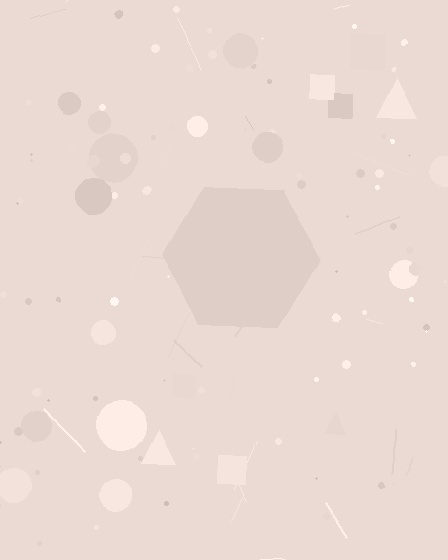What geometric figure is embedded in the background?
A hexagon is embedded in the background.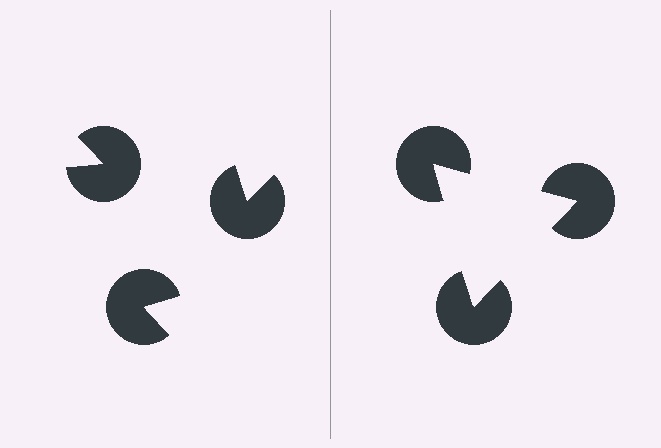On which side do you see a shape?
An illusory triangle appears on the right side. On the left side the wedge cuts are rotated, so no coherent shape forms.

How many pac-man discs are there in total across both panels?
6 — 3 on each side.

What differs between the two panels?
The pac-man discs are positioned identically on both sides; only the wedge orientations differ. On the right they align to a triangle; on the left they are misaligned.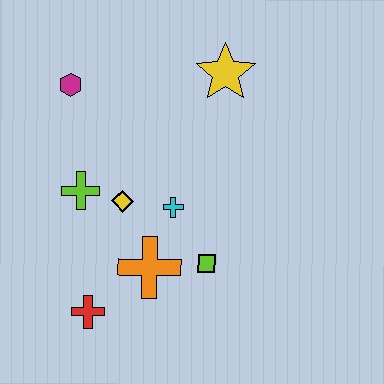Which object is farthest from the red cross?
The yellow star is farthest from the red cross.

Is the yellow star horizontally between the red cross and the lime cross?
No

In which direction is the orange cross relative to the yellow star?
The orange cross is below the yellow star.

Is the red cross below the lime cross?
Yes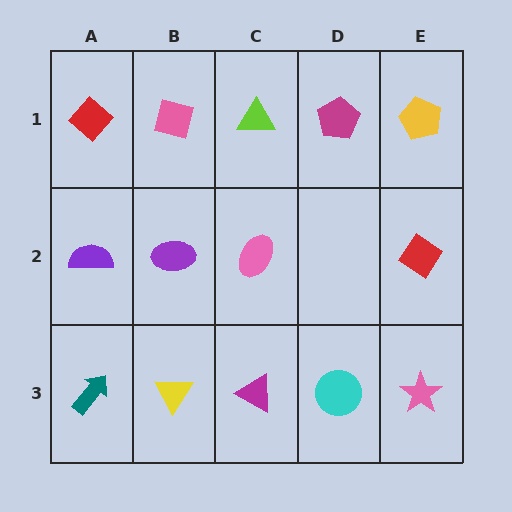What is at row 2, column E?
A red diamond.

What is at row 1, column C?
A lime triangle.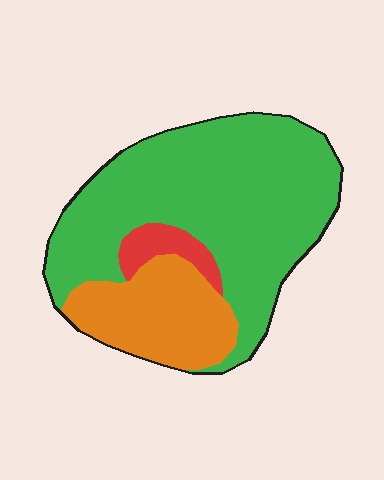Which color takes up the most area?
Green, at roughly 70%.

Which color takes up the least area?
Red, at roughly 5%.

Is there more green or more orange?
Green.